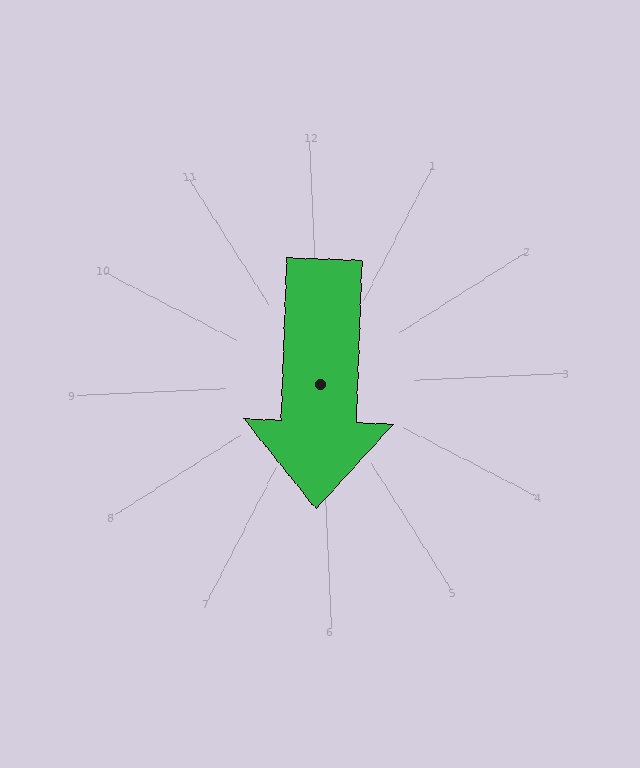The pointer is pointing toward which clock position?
Roughly 6 o'clock.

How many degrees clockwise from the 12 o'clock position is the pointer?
Approximately 185 degrees.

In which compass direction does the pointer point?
South.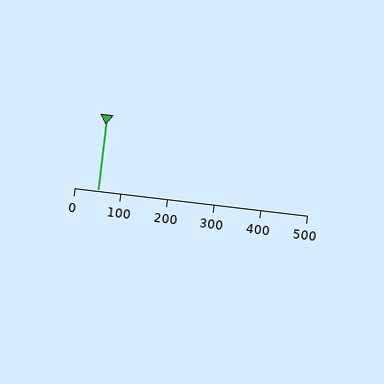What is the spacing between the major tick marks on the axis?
The major ticks are spaced 100 apart.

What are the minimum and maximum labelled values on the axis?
The axis runs from 0 to 500.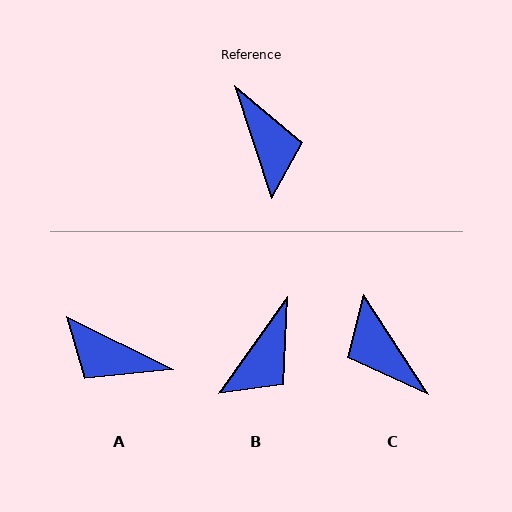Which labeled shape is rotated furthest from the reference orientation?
C, about 165 degrees away.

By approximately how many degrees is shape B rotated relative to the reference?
Approximately 53 degrees clockwise.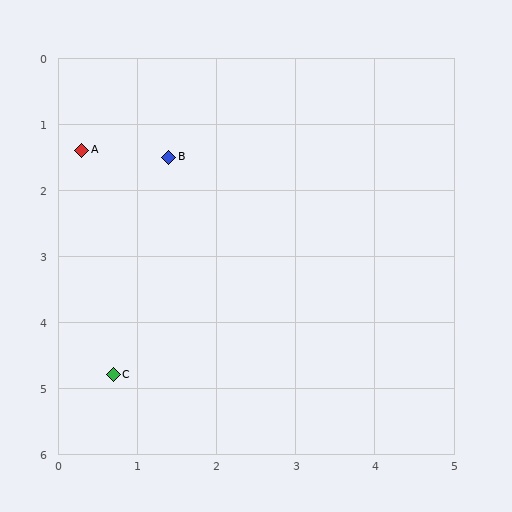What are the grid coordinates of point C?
Point C is at approximately (0.7, 4.8).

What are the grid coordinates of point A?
Point A is at approximately (0.3, 1.4).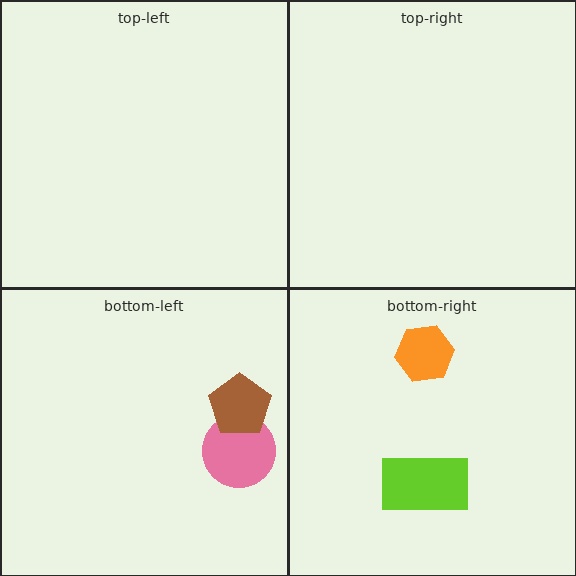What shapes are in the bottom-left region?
The pink circle, the brown pentagon.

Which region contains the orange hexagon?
The bottom-right region.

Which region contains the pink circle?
The bottom-left region.